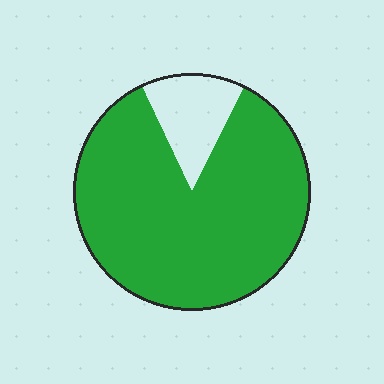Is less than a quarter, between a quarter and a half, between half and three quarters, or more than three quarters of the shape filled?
More than three quarters.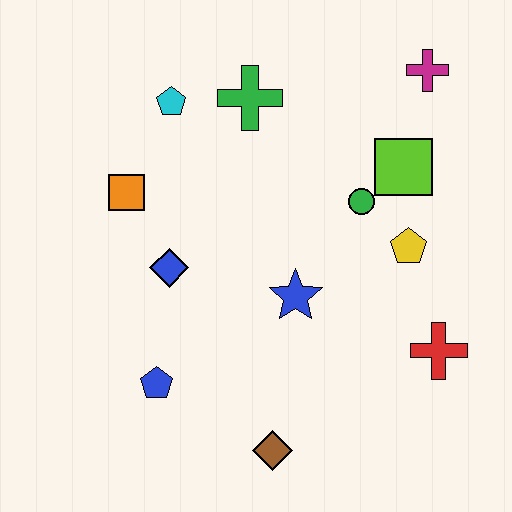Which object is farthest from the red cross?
The cyan pentagon is farthest from the red cross.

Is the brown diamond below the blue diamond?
Yes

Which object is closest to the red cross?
The yellow pentagon is closest to the red cross.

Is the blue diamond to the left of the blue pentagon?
No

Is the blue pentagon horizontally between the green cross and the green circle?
No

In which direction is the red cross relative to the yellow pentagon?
The red cross is below the yellow pentagon.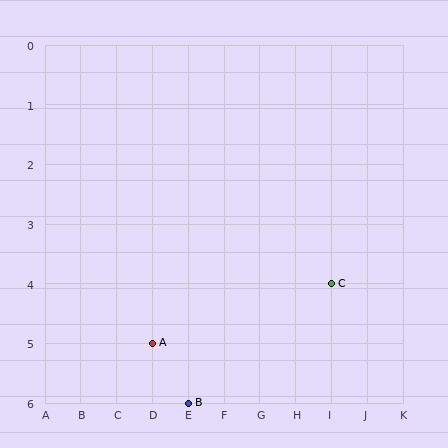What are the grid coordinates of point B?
Point B is at grid coordinates (E, 6).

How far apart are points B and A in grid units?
Points B and A are 1 column and 1 row apart (about 1.4 grid units diagonally).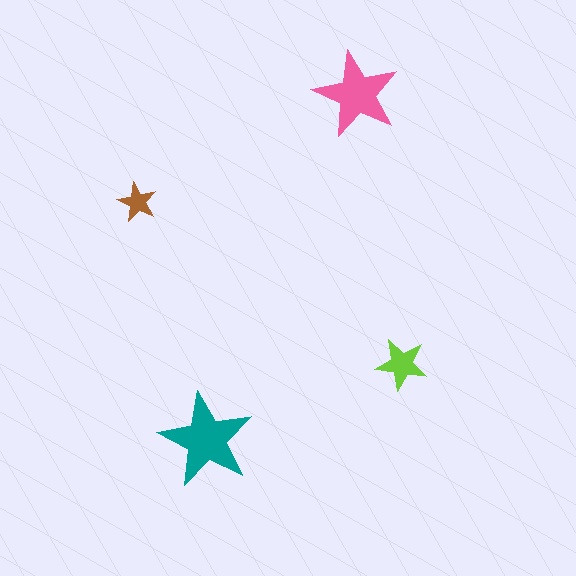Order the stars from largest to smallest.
the teal one, the pink one, the lime one, the brown one.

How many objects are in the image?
There are 4 objects in the image.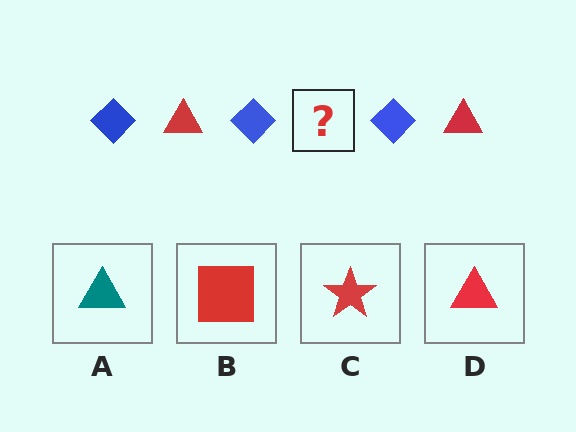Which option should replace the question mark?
Option D.